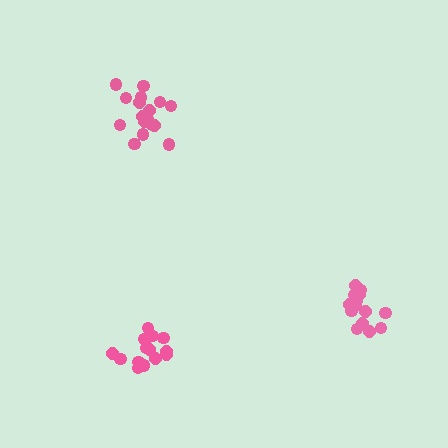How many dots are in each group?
Group 1: 15 dots, Group 2: 14 dots, Group 3: 18 dots (47 total).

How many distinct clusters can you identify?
There are 3 distinct clusters.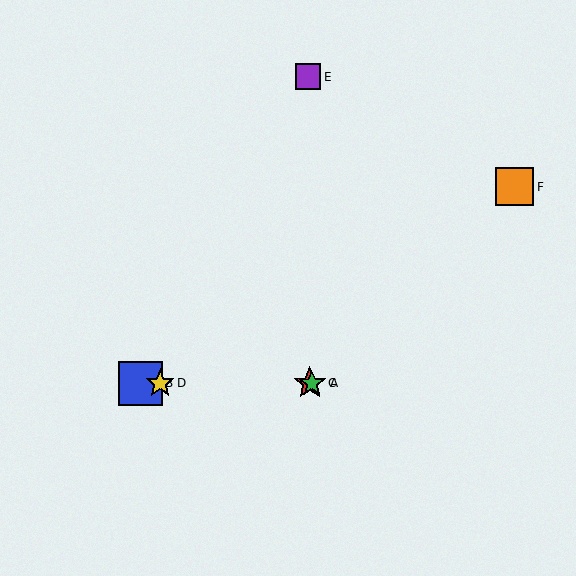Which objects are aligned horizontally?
Objects A, B, C, D are aligned horizontally.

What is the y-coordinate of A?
Object A is at y≈383.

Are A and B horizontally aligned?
Yes, both are at y≈383.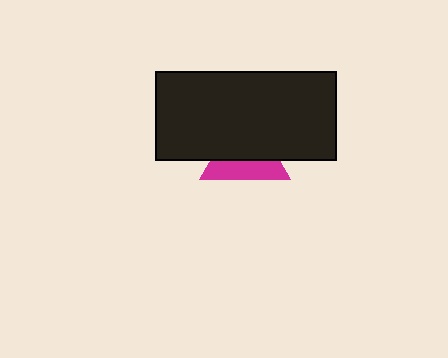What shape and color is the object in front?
The object in front is a black rectangle.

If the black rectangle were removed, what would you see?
You would see the complete magenta triangle.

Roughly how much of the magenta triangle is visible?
A small part of it is visible (roughly 40%).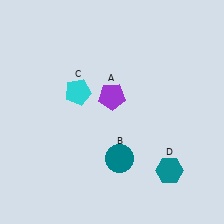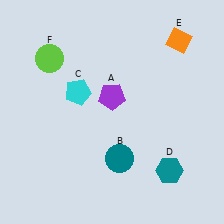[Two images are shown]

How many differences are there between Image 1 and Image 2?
There are 2 differences between the two images.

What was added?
An orange diamond (E), a lime circle (F) were added in Image 2.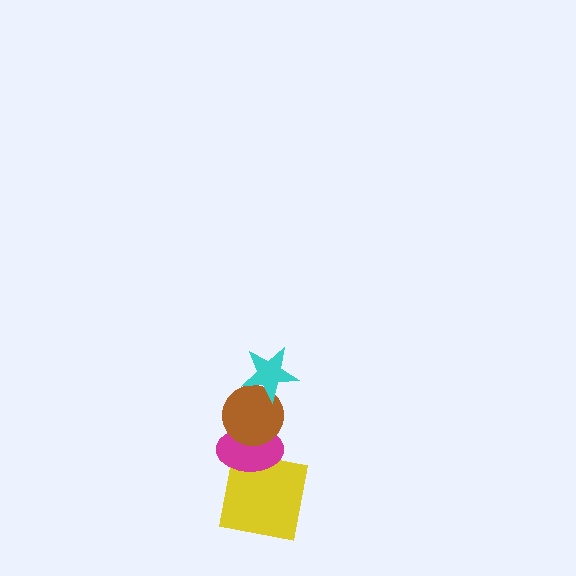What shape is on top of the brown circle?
The cyan star is on top of the brown circle.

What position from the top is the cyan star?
The cyan star is 1st from the top.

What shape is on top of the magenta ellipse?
The brown circle is on top of the magenta ellipse.